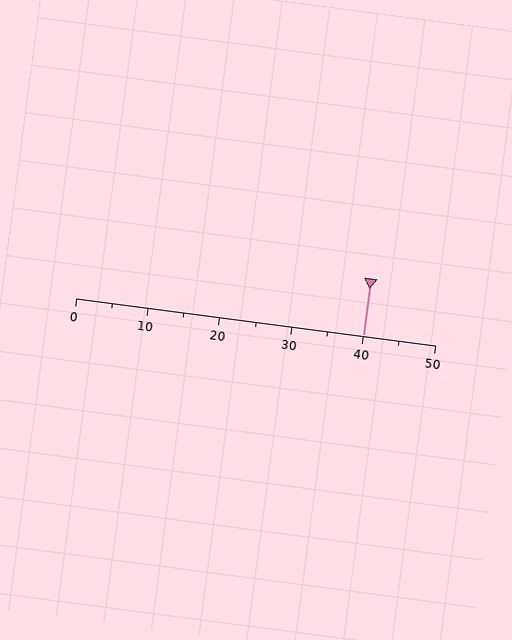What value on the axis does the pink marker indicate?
The marker indicates approximately 40.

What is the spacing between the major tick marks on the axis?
The major ticks are spaced 10 apart.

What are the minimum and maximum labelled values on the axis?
The axis runs from 0 to 50.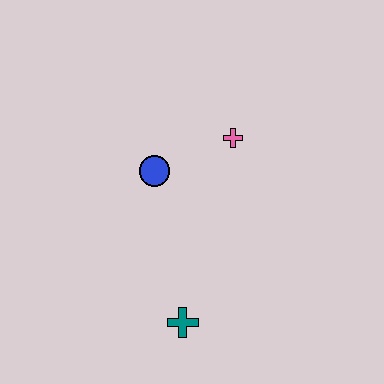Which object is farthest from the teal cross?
The pink cross is farthest from the teal cross.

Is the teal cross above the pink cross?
No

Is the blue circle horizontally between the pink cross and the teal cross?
No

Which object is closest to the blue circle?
The pink cross is closest to the blue circle.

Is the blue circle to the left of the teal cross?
Yes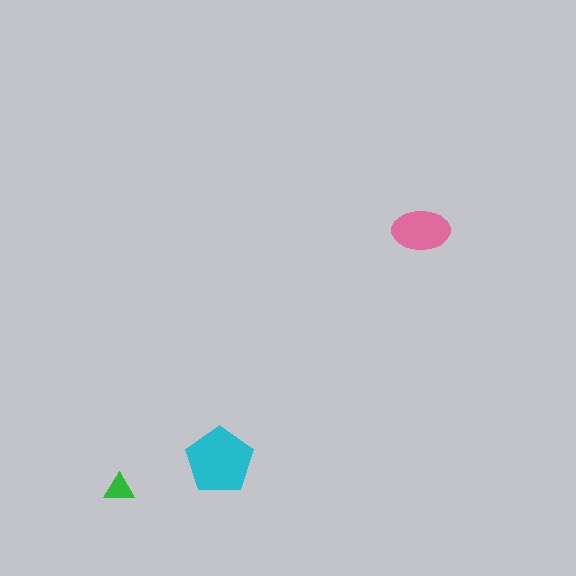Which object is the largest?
The cyan pentagon.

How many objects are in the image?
There are 3 objects in the image.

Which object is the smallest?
The green triangle.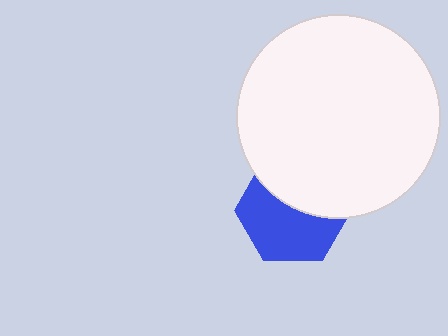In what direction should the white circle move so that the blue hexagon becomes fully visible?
The white circle should move up. That is the shortest direction to clear the overlap and leave the blue hexagon fully visible.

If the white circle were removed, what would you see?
You would see the complete blue hexagon.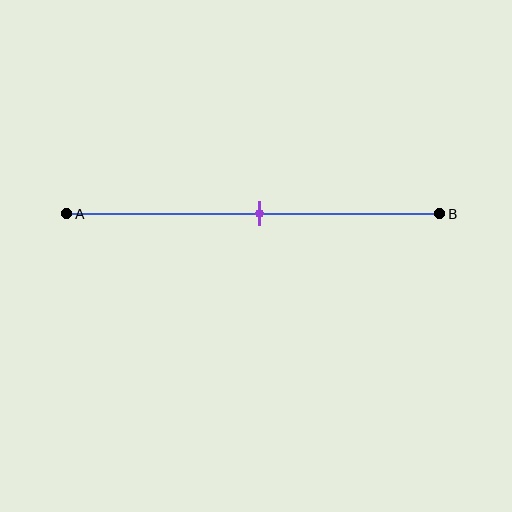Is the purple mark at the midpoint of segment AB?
Yes, the mark is approximately at the midpoint.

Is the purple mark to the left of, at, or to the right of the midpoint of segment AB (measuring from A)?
The purple mark is approximately at the midpoint of segment AB.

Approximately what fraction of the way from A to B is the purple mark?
The purple mark is approximately 50% of the way from A to B.